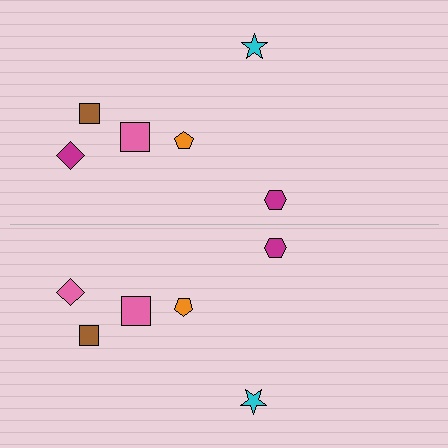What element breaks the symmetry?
The pink diamond on the bottom side breaks the symmetry — its mirror counterpart is magenta.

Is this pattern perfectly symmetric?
No, the pattern is not perfectly symmetric. The pink diamond on the bottom side breaks the symmetry — its mirror counterpart is magenta.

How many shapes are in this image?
There are 12 shapes in this image.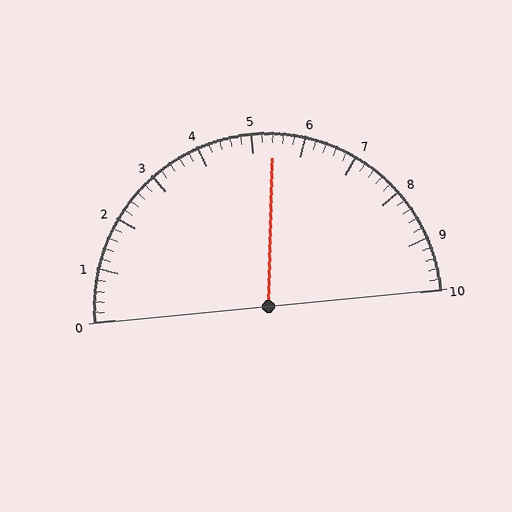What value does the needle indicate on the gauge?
The needle indicates approximately 5.4.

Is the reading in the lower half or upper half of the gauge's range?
The reading is in the upper half of the range (0 to 10).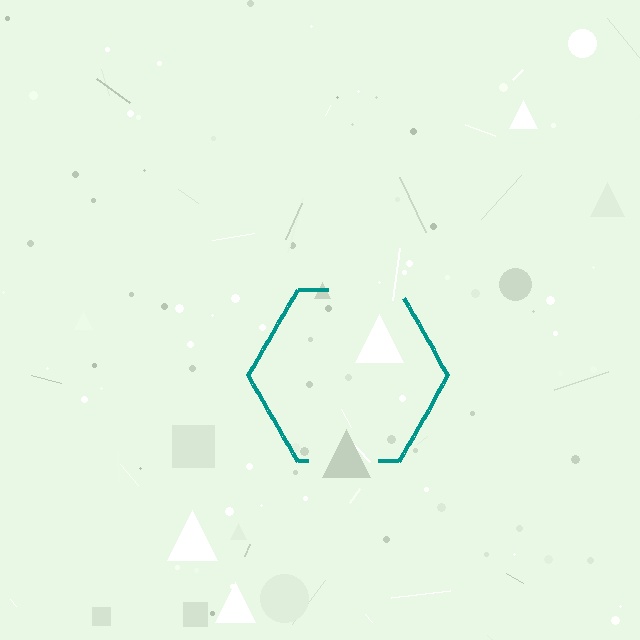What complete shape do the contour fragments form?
The contour fragments form a hexagon.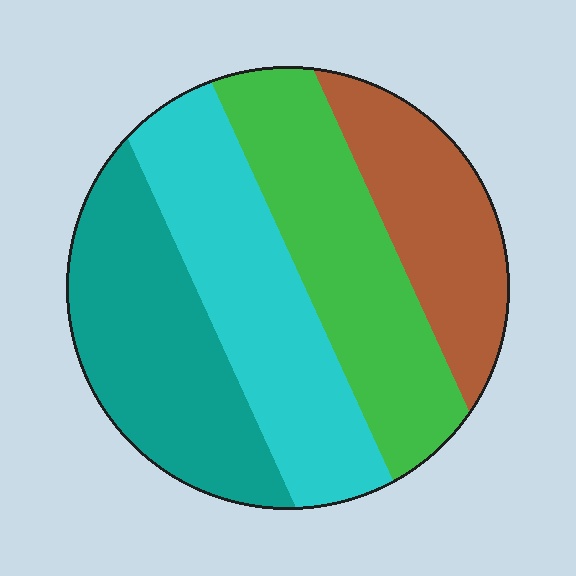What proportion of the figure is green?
Green covers about 25% of the figure.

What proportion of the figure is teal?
Teal takes up about one quarter (1/4) of the figure.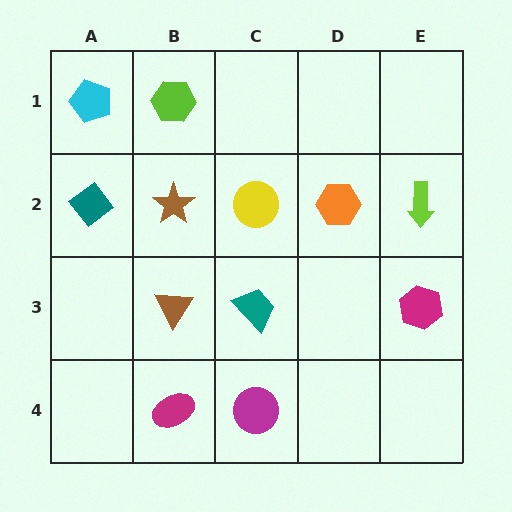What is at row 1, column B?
A lime hexagon.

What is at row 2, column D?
An orange hexagon.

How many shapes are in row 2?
5 shapes.